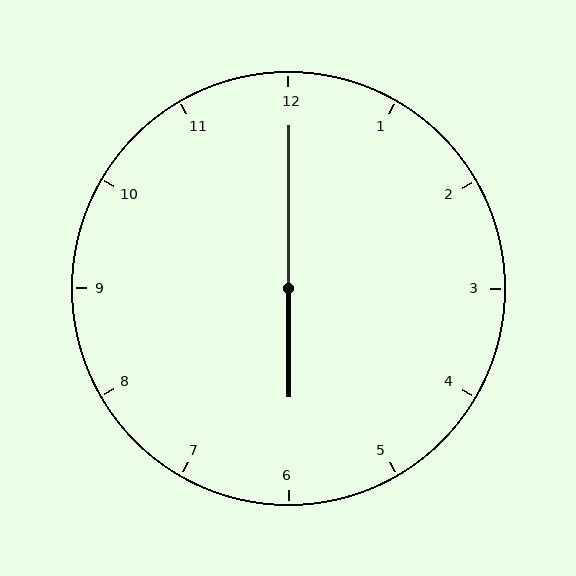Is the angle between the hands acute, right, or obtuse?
It is obtuse.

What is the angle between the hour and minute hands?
Approximately 180 degrees.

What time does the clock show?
6:00.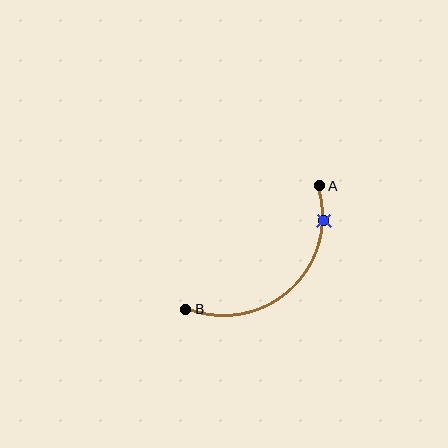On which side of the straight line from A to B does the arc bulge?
The arc bulges below and to the right of the straight line connecting A and B.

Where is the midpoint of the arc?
The arc midpoint is the point on the curve farthest from the straight line joining A and B. It sits below and to the right of that line.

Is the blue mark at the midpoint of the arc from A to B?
No. The blue mark lies on the arc but is closer to endpoint A. The arc midpoint would be at the point on the curve equidistant along the arc from both A and B.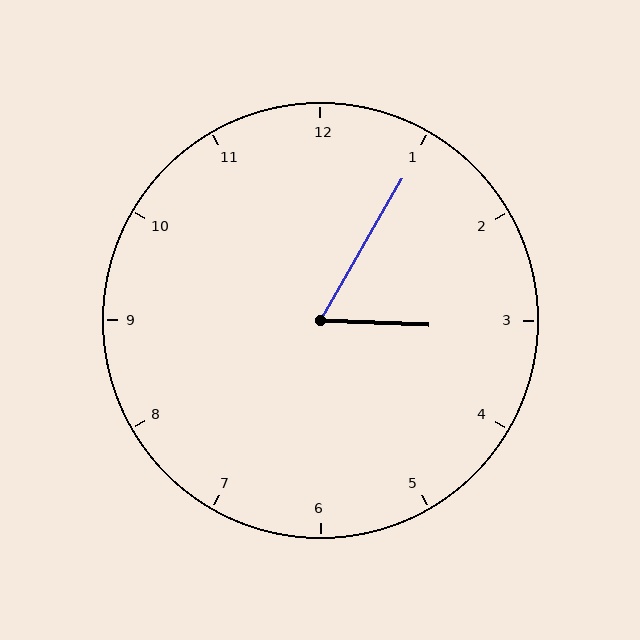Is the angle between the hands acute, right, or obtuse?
It is acute.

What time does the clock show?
3:05.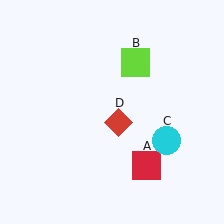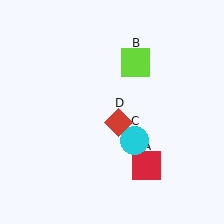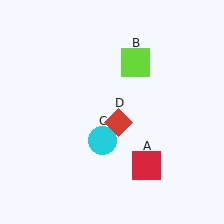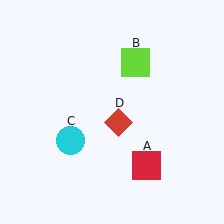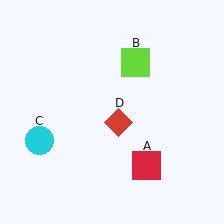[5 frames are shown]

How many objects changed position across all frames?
1 object changed position: cyan circle (object C).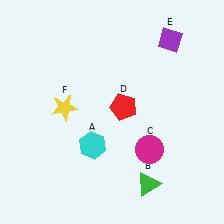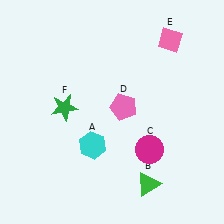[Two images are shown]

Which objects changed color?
D changed from red to pink. E changed from purple to pink. F changed from yellow to green.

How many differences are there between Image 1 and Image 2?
There are 3 differences between the two images.